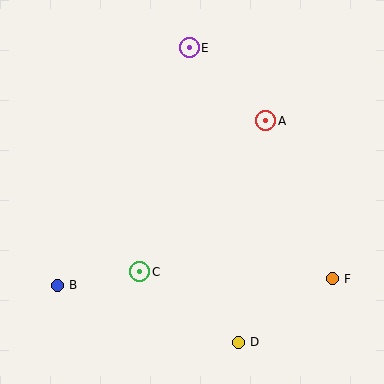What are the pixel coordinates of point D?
Point D is at (238, 342).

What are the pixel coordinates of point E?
Point E is at (189, 48).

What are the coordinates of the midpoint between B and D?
The midpoint between B and D is at (148, 314).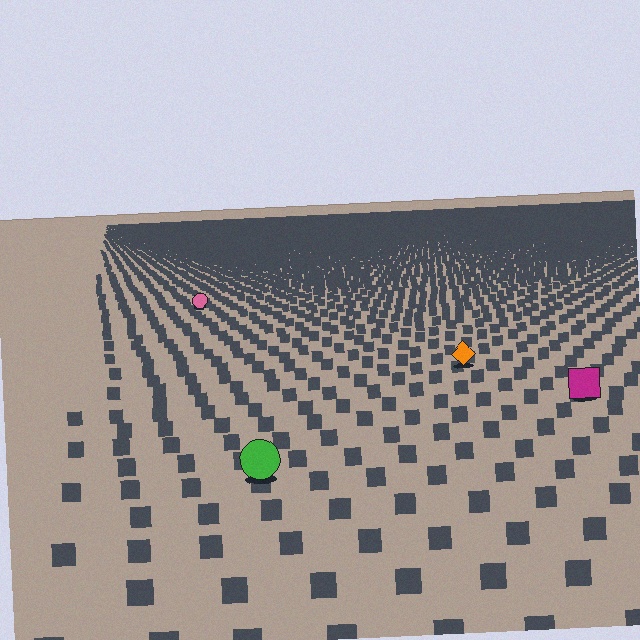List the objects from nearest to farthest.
From nearest to farthest: the green circle, the magenta square, the orange diamond, the pink circle.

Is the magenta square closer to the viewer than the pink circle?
Yes. The magenta square is closer — you can tell from the texture gradient: the ground texture is coarser near it.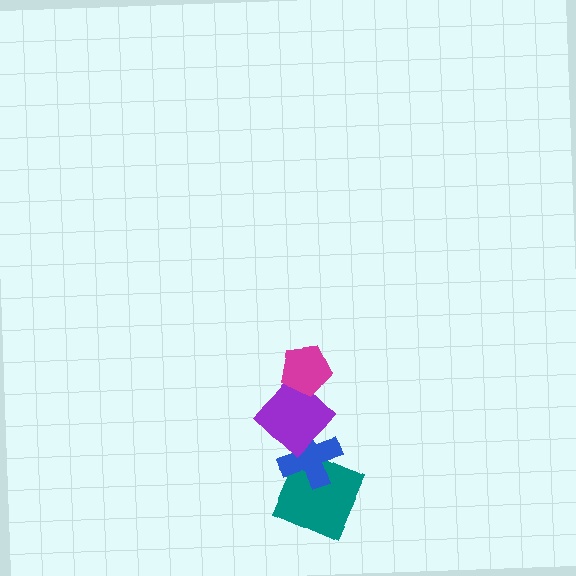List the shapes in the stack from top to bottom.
From top to bottom: the magenta pentagon, the purple diamond, the blue cross, the teal square.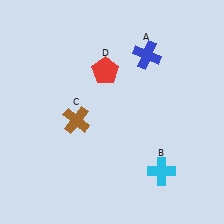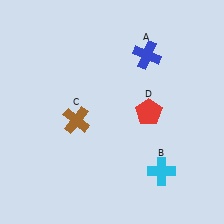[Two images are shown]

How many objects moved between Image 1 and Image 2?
1 object moved between the two images.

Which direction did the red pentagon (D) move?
The red pentagon (D) moved right.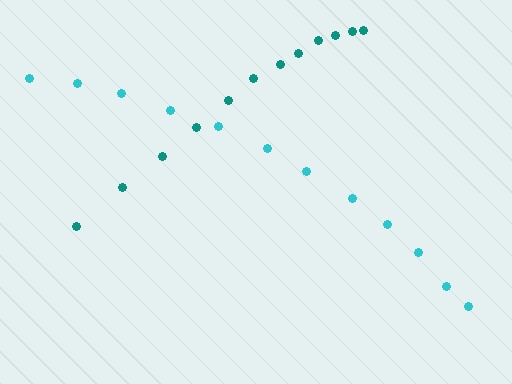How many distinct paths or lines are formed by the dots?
There are 2 distinct paths.